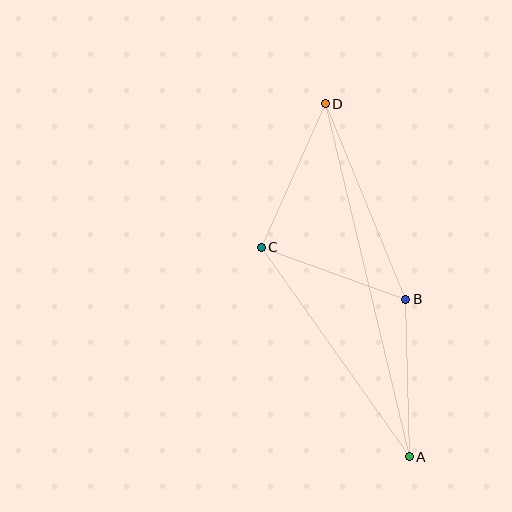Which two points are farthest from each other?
Points A and D are farthest from each other.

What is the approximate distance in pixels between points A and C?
The distance between A and C is approximately 257 pixels.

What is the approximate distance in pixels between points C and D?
The distance between C and D is approximately 157 pixels.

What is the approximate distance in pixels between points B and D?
The distance between B and D is approximately 212 pixels.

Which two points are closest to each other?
Points B and C are closest to each other.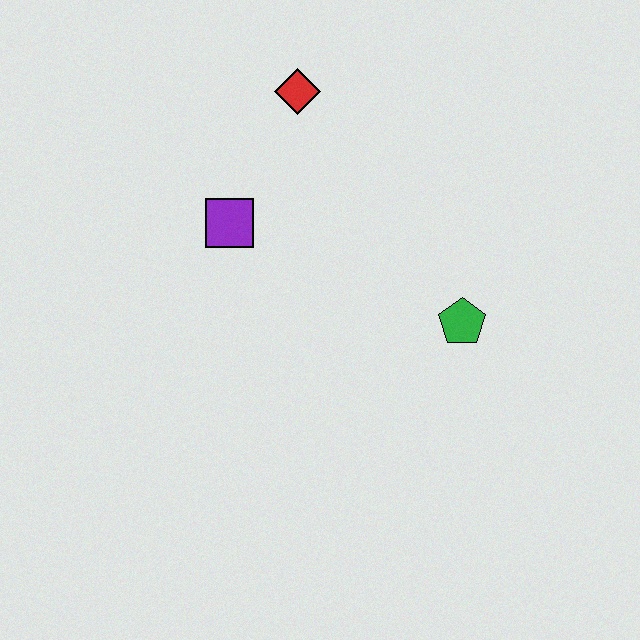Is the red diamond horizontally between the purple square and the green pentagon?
Yes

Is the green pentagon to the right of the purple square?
Yes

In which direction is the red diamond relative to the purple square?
The red diamond is above the purple square.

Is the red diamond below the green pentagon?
No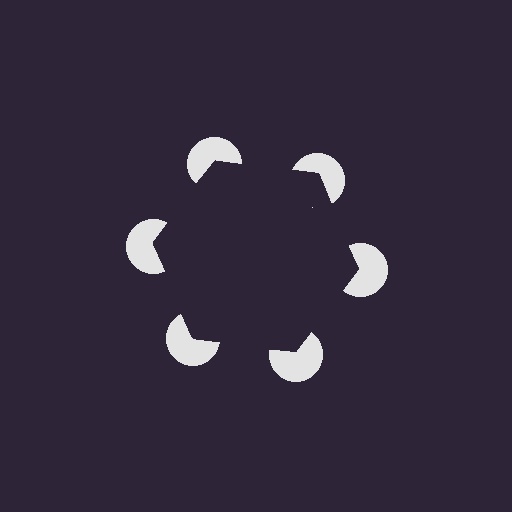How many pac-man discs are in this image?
There are 6 — one at each vertex of the illusory hexagon.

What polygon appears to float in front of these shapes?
An illusory hexagon — its edges are inferred from the aligned wedge cuts in the pac-man discs, not physically drawn.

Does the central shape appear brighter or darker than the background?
It typically appears slightly darker than the background, even though no actual brightness change is drawn.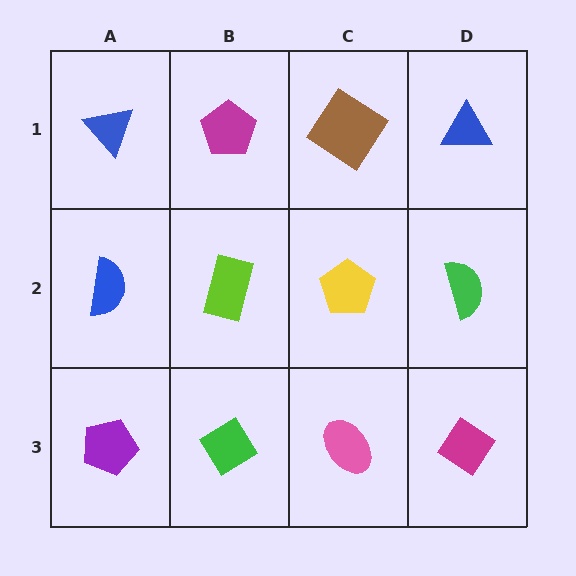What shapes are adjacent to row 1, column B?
A lime rectangle (row 2, column B), a blue triangle (row 1, column A), a brown diamond (row 1, column C).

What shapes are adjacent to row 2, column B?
A magenta pentagon (row 1, column B), a green diamond (row 3, column B), a blue semicircle (row 2, column A), a yellow pentagon (row 2, column C).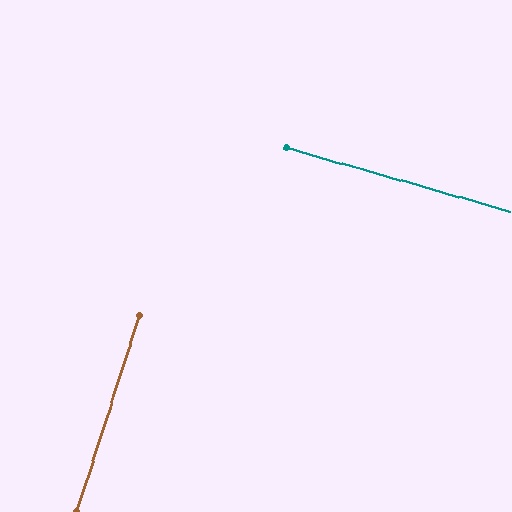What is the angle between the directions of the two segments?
Approximately 88 degrees.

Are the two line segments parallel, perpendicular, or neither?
Perpendicular — they meet at approximately 88°.